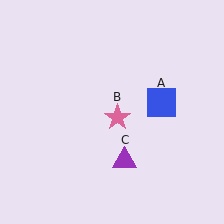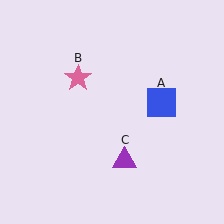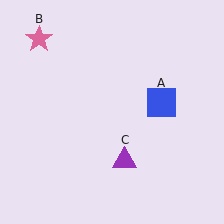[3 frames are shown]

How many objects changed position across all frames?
1 object changed position: pink star (object B).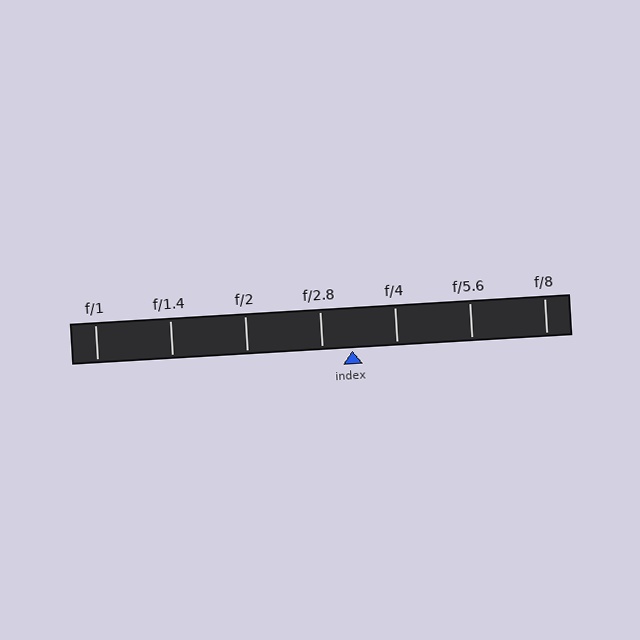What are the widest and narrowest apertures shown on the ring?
The widest aperture shown is f/1 and the narrowest is f/8.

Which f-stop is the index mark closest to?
The index mark is closest to f/2.8.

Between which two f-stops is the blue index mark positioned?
The index mark is between f/2.8 and f/4.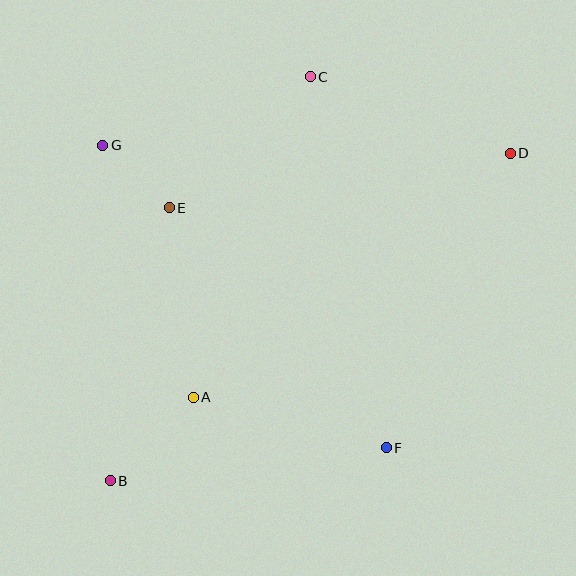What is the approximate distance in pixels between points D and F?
The distance between D and F is approximately 319 pixels.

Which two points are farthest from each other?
Points B and D are farthest from each other.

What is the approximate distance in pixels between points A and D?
The distance between A and D is approximately 400 pixels.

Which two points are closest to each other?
Points E and G are closest to each other.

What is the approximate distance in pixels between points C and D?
The distance between C and D is approximately 214 pixels.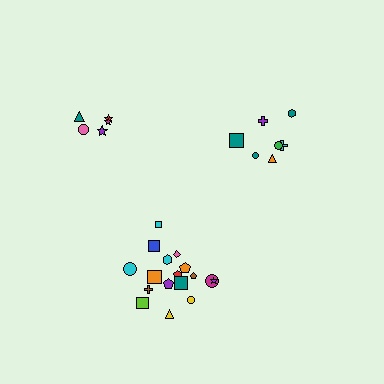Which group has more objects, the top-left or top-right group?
The top-right group.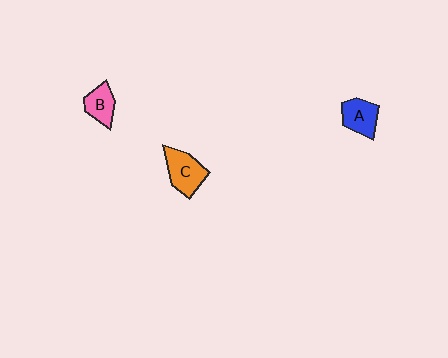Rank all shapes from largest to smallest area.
From largest to smallest: C (orange), A (blue), B (pink).